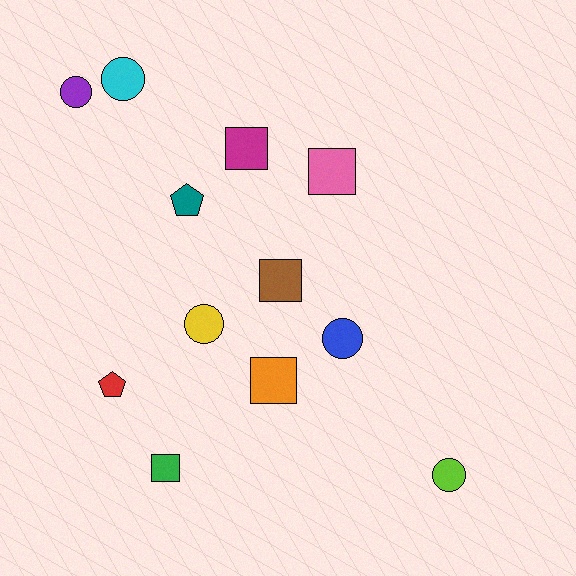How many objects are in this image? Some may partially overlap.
There are 12 objects.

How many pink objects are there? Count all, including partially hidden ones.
There is 1 pink object.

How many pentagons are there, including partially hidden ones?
There are 2 pentagons.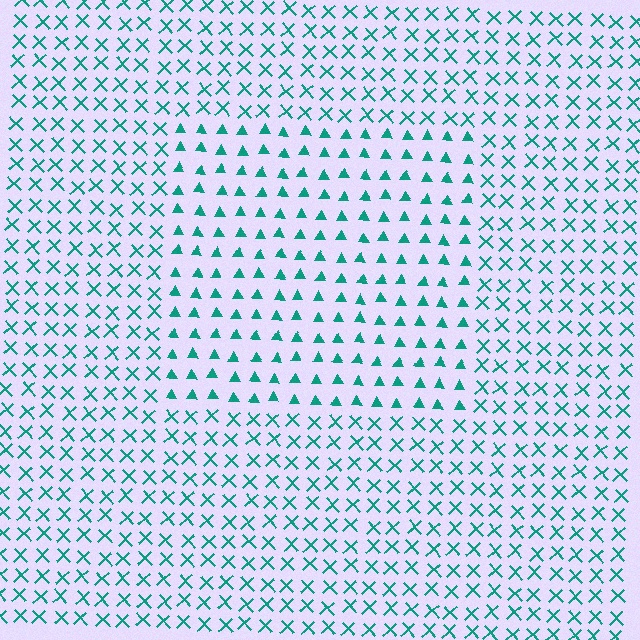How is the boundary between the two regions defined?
The boundary is defined by a change in element shape: triangles inside vs. X marks outside. All elements share the same color and spacing.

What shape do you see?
I see a rectangle.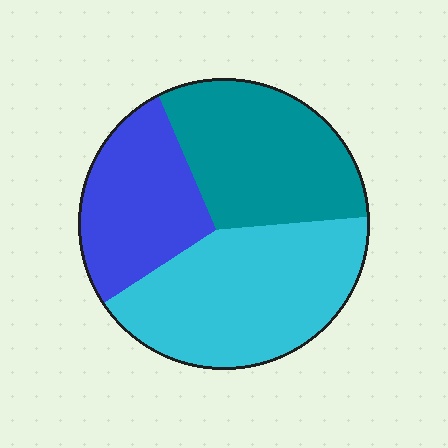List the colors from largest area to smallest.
From largest to smallest: cyan, teal, blue.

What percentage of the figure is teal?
Teal covers roughly 35% of the figure.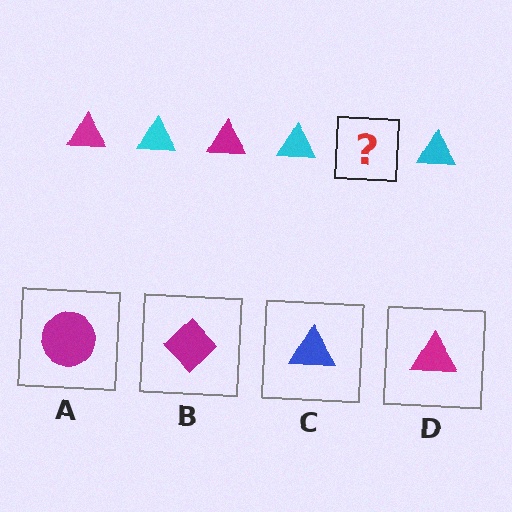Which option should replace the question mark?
Option D.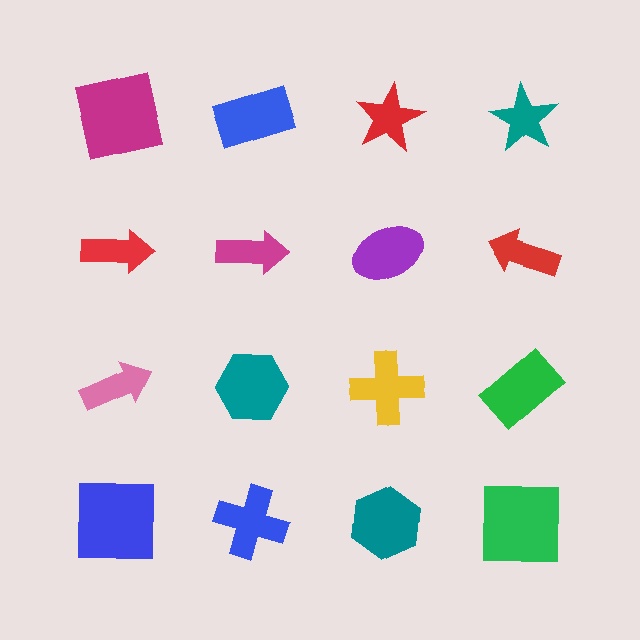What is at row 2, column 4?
A red arrow.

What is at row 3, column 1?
A pink arrow.